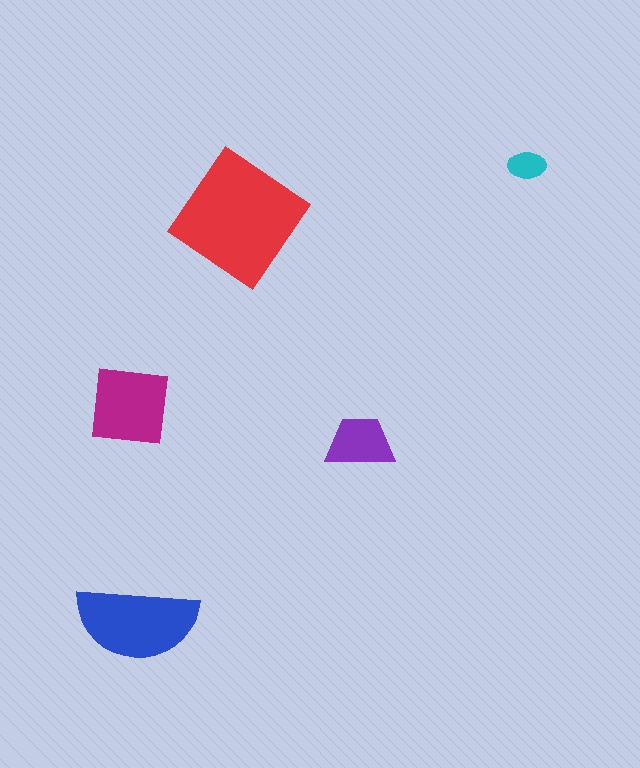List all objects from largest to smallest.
The red diamond, the blue semicircle, the magenta square, the purple trapezoid, the cyan ellipse.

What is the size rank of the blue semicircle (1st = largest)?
2nd.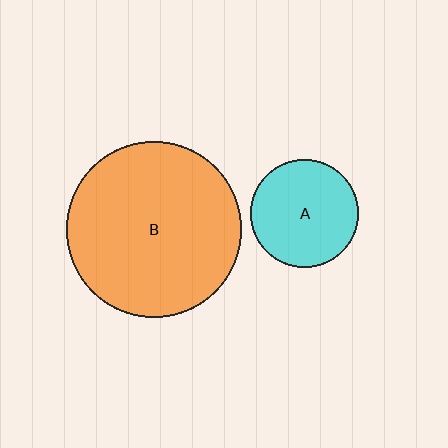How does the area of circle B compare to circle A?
Approximately 2.7 times.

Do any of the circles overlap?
No, none of the circles overlap.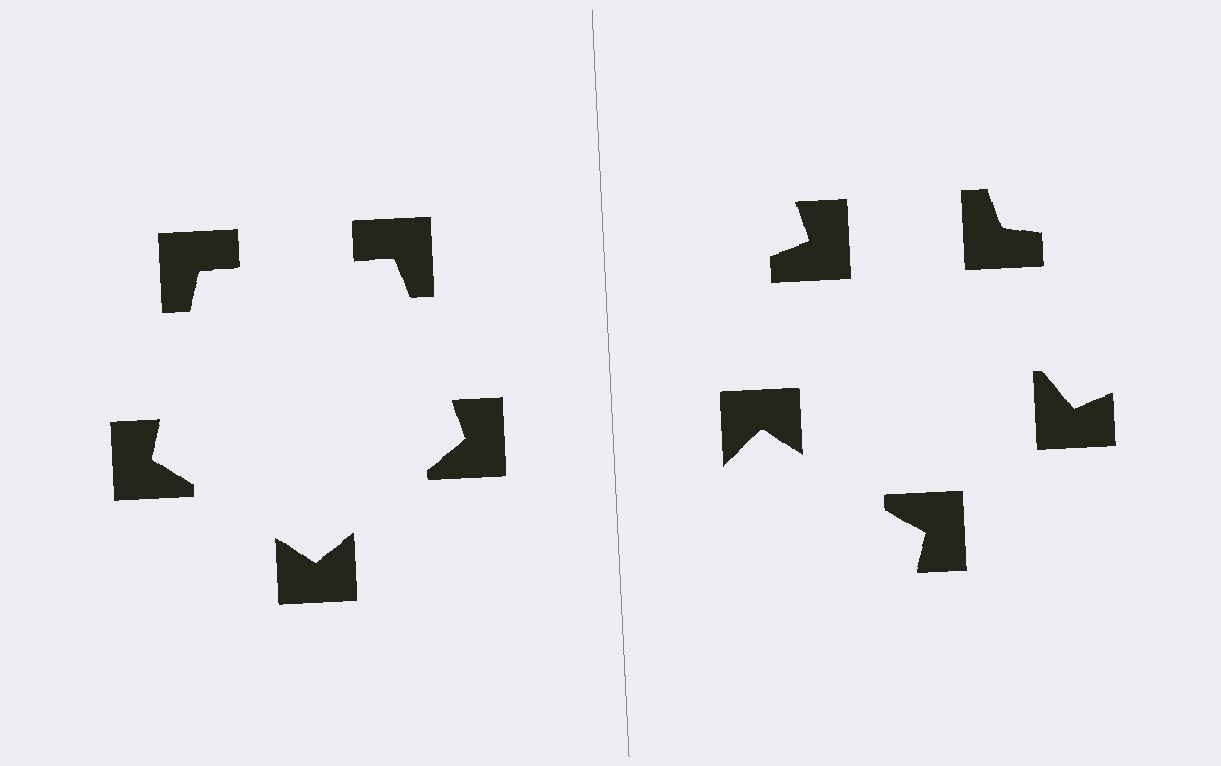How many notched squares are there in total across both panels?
10 — 5 on each side.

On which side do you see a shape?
An illusory pentagon appears on the left side. On the right side the wedge cuts are rotated, so no coherent shape forms.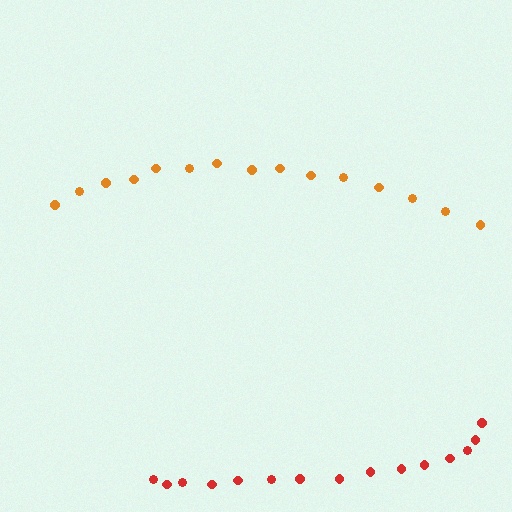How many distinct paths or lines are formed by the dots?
There are 2 distinct paths.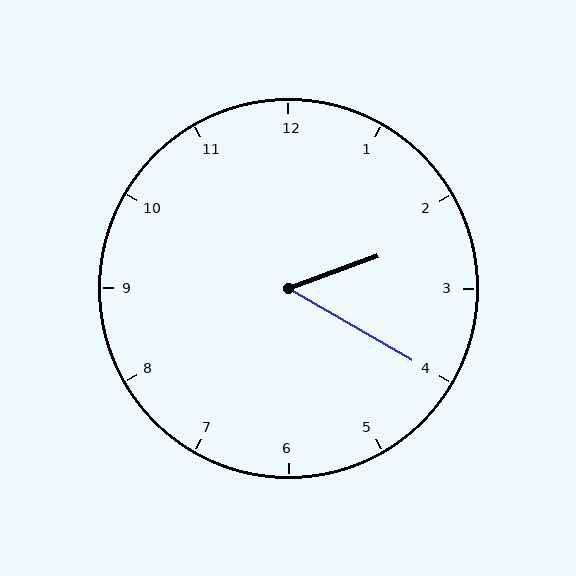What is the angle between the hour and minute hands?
Approximately 50 degrees.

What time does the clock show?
2:20.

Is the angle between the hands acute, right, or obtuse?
It is acute.